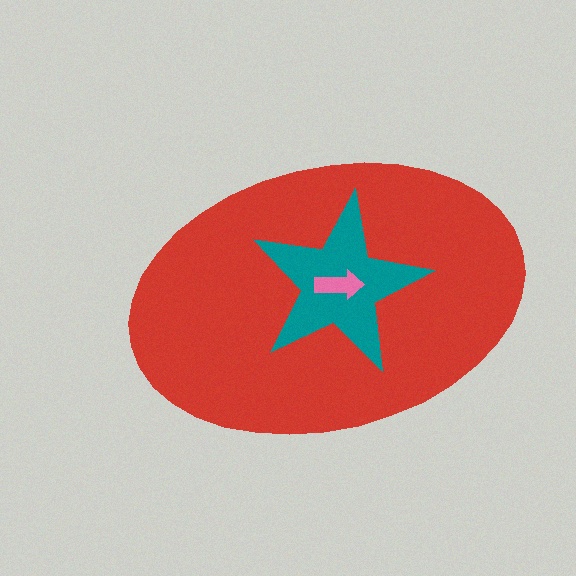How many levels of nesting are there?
3.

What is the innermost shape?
The pink arrow.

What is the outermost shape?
The red ellipse.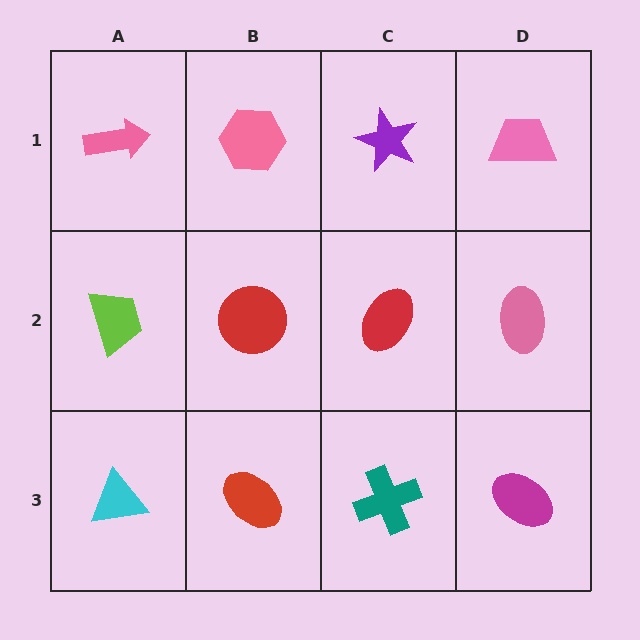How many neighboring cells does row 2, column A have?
3.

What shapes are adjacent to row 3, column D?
A pink ellipse (row 2, column D), a teal cross (row 3, column C).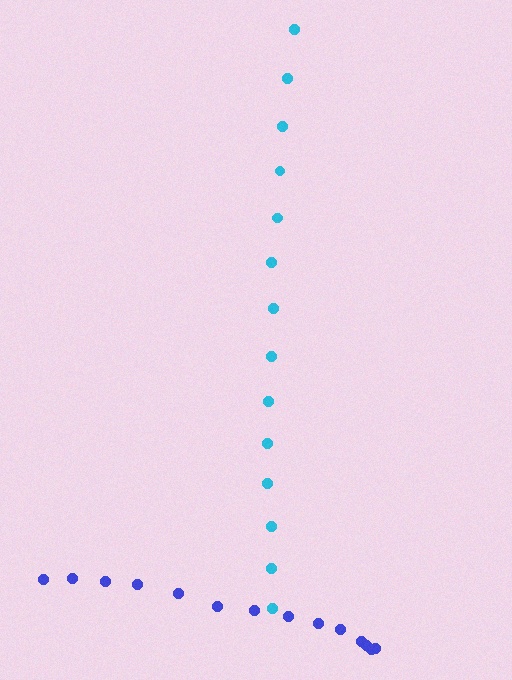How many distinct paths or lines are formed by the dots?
There are 2 distinct paths.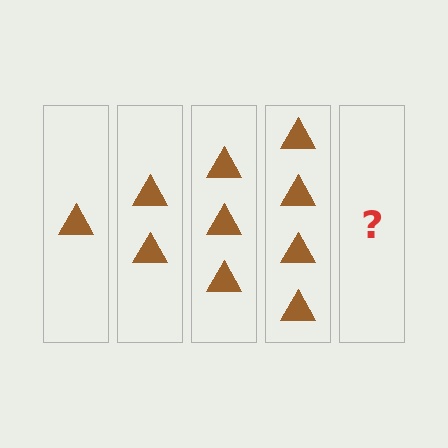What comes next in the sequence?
The next element should be 5 triangles.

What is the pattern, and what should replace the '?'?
The pattern is that each step adds one more triangle. The '?' should be 5 triangles.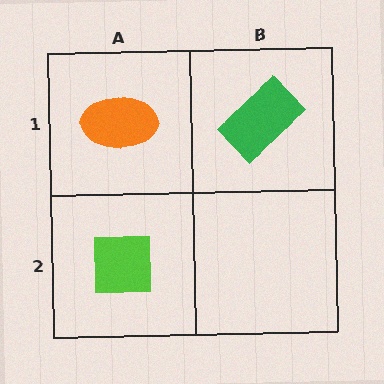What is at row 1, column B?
A green rectangle.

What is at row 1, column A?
An orange ellipse.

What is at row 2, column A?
A lime square.